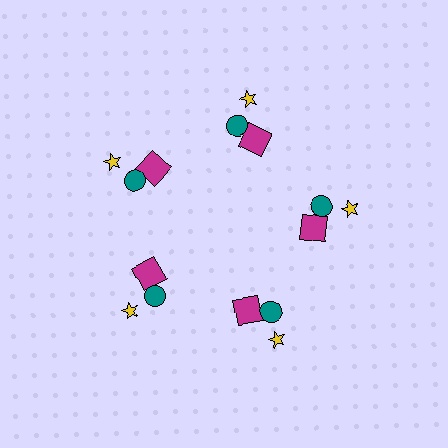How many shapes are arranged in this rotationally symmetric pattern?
There are 15 shapes, arranged in 5 groups of 3.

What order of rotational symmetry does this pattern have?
This pattern has 5-fold rotational symmetry.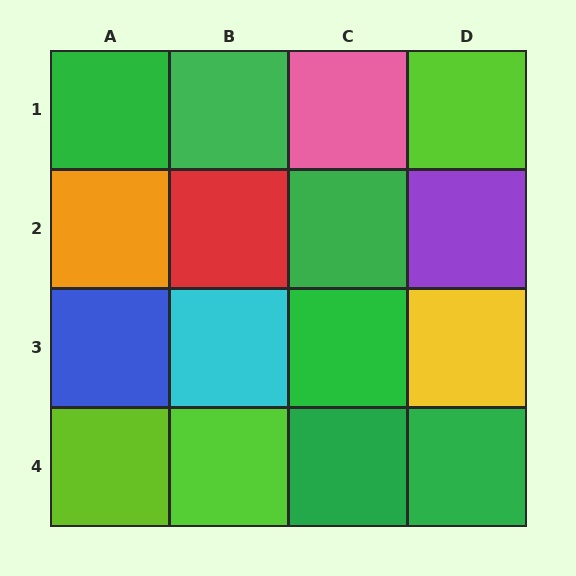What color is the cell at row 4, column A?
Lime.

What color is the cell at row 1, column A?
Green.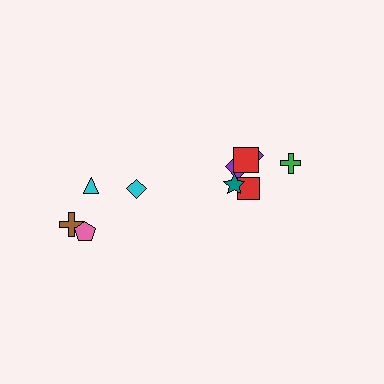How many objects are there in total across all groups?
There are 11 objects.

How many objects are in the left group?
There are 4 objects.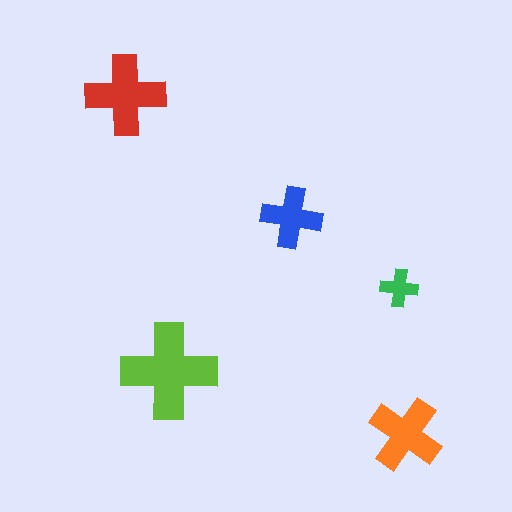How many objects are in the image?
There are 5 objects in the image.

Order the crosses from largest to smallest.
the lime one, the red one, the orange one, the blue one, the green one.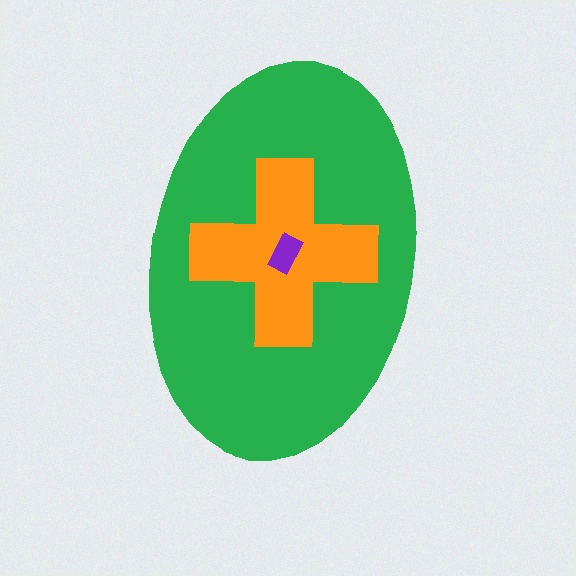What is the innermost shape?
The purple rectangle.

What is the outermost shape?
The green ellipse.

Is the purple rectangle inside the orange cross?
Yes.